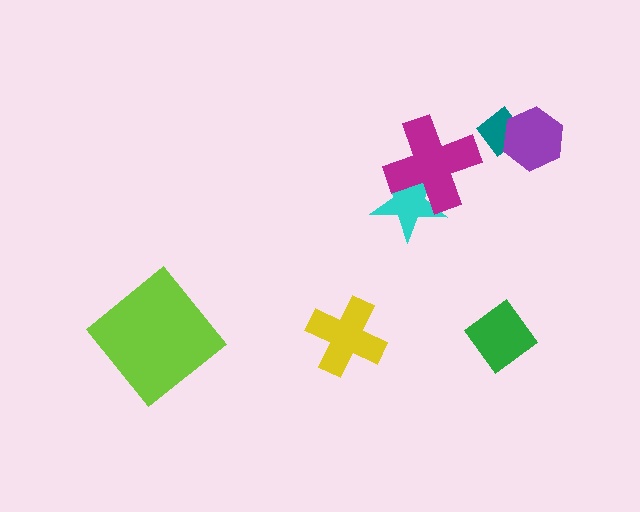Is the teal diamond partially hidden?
Yes, it is partially covered by another shape.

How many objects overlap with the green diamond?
0 objects overlap with the green diamond.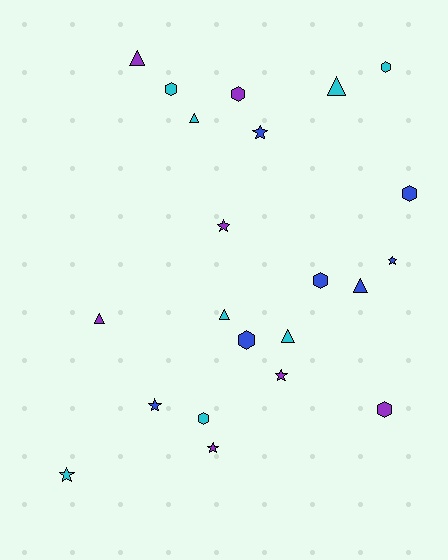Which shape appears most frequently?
Hexagon, with 8 objects.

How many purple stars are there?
There are 3 purple stars.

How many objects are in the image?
There are 22 objects.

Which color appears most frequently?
Cyan, with 8 objects.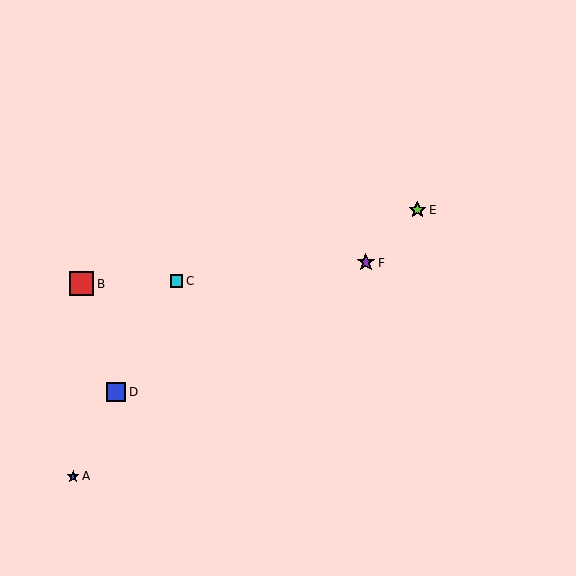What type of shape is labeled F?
Shape F is a purple star.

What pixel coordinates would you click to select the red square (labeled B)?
Click at (82, 284) to select the red square B.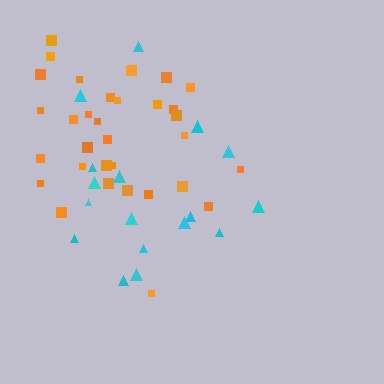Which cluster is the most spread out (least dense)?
Cyan.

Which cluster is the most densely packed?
Orange.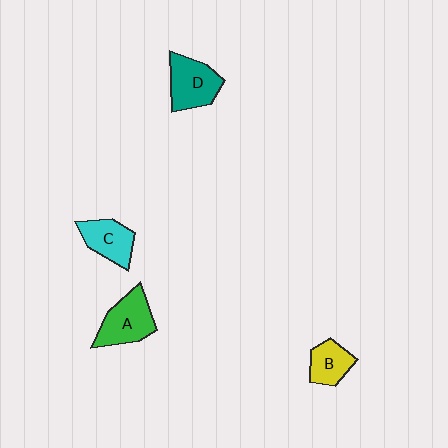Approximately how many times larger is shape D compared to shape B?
Approximately 1.5 times.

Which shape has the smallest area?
Shape B (yellow).